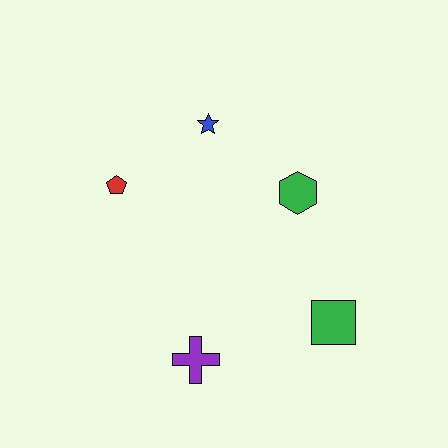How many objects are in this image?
There are 5 objects.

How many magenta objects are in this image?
There are no magenta objects.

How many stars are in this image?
There is 1 star.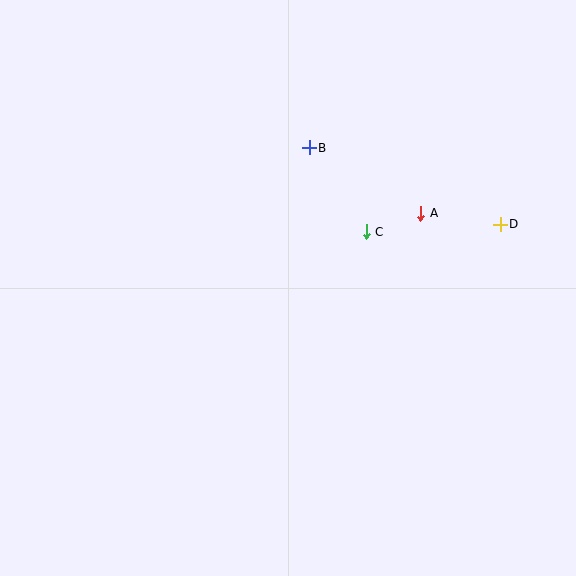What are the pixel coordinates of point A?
Point A is at (421, 213).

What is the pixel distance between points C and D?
The distance between C and D is 134 pixels.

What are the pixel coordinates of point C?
Point C is at (366, 232).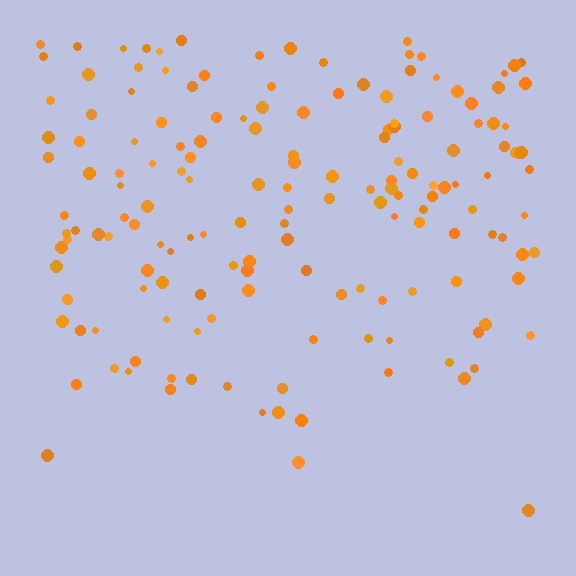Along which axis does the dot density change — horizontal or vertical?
Vertical.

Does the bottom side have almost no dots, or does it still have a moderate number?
Still a moderate number, just noticeably fewer than the top.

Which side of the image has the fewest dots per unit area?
The bottom.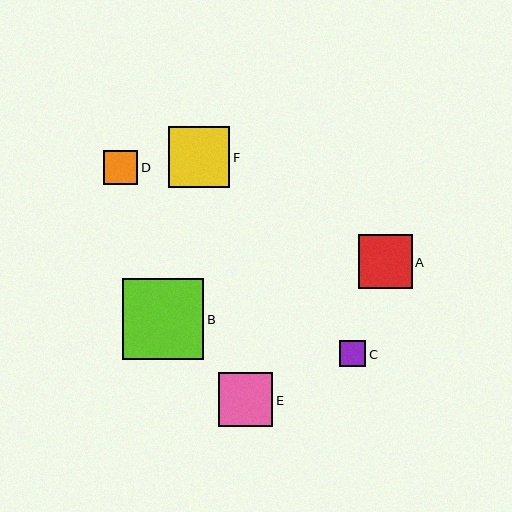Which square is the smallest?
Square C is the smallest with a size of approximately 26 pixels.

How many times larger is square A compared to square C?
Square A is approximately 2.1 times the size of square C.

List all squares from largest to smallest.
From largest to smallest: B, F, A, E, D, C.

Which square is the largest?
Square B is the largest with a size of approximately 82 pixels.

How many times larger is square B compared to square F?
Square B is approximately 1.3 times the size of square F.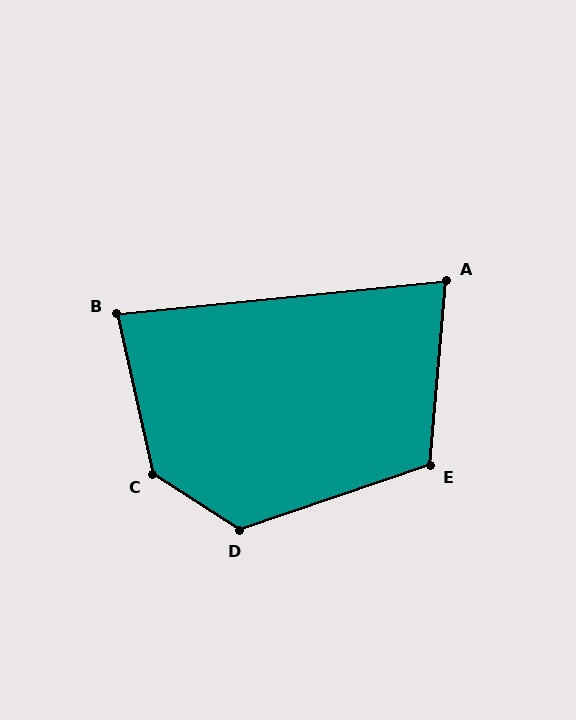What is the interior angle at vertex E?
Approximately 114 degrees (obtuse).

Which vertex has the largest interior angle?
C, at approximately 135 degrees.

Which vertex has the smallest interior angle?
A, at approximately 79 degrees.